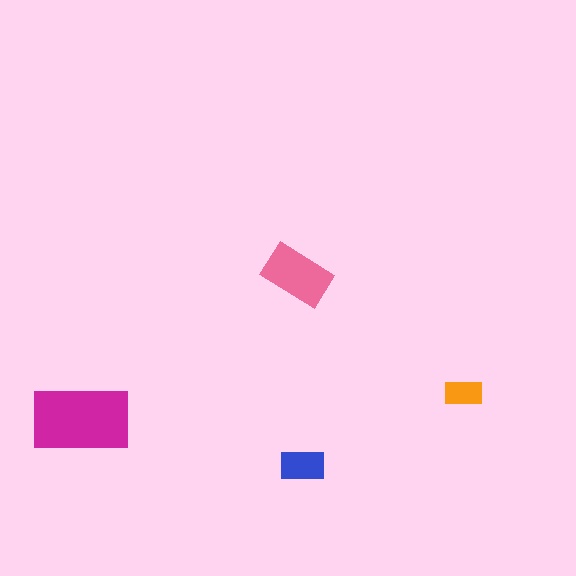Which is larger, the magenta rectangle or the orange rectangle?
The magenta one.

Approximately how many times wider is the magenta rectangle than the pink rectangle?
About 1.5 times wider.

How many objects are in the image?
There are 4 objects in the image.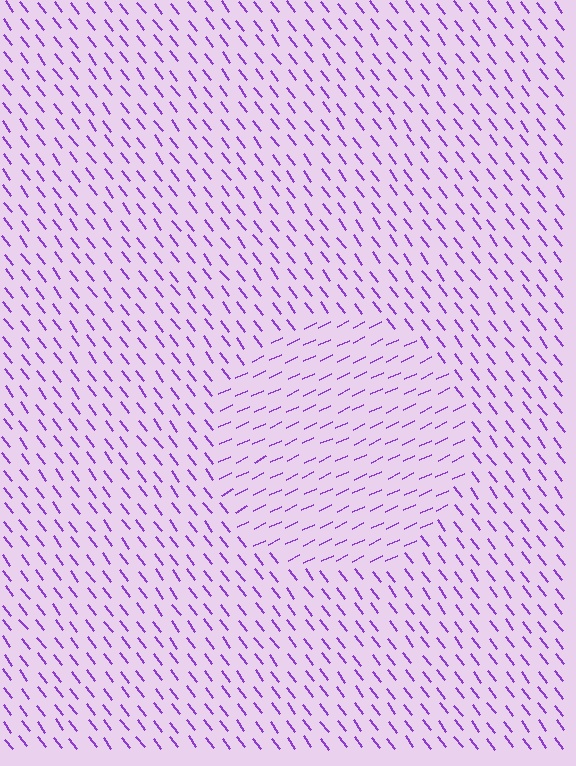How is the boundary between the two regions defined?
The boundary is defined purely by a change in line orientation (approximately 78 degrees difference). All lines are the same color and thickness.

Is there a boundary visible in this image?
Yes, there is a texture boundary formed by a change in line orientation.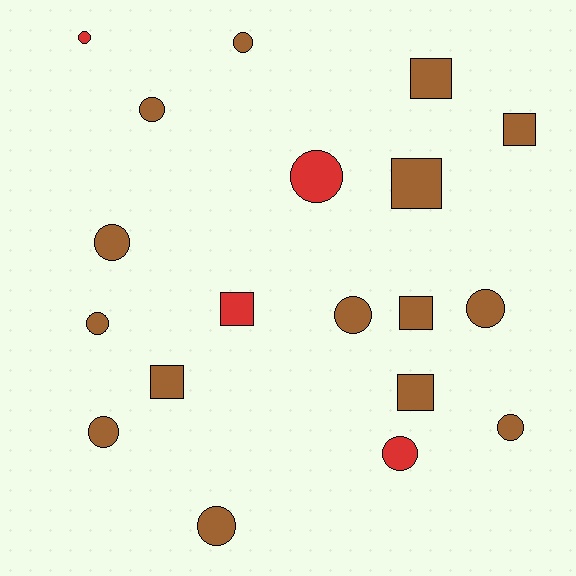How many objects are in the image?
There are 19 objects.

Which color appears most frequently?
Brown, with 15 objects.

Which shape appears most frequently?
Circle, with 12 objects.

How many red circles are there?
There are 3 red circles.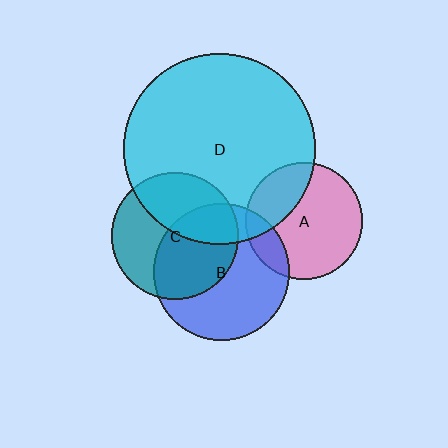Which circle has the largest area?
Circle D (cyan).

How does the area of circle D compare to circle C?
Approximately 2.3 times.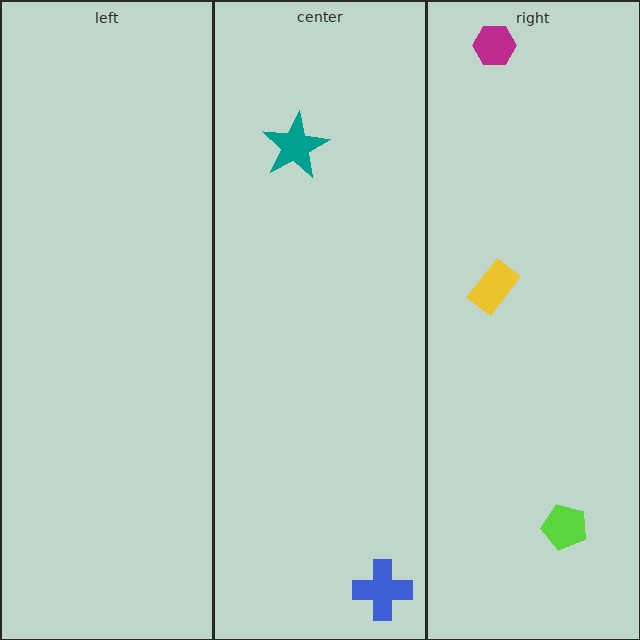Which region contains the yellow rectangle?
The right region.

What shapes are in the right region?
The yellow rectangle, the lime pentagon, the magenta hexagon.